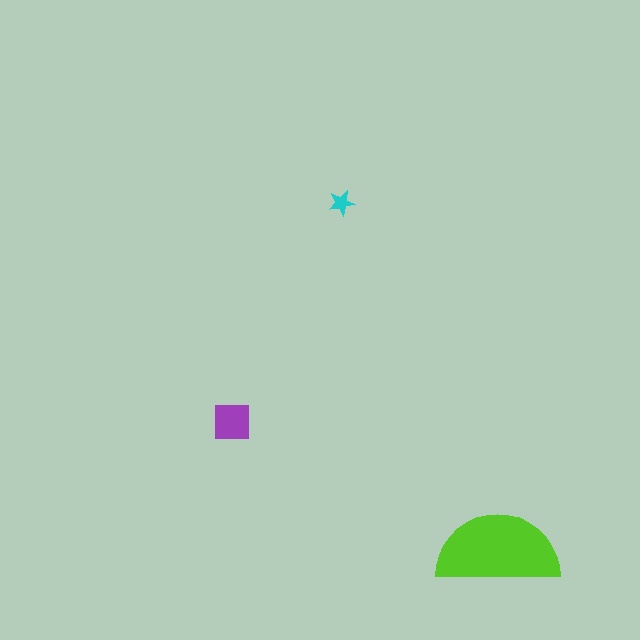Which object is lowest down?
The lime semicircle is bottommost.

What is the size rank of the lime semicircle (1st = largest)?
1st.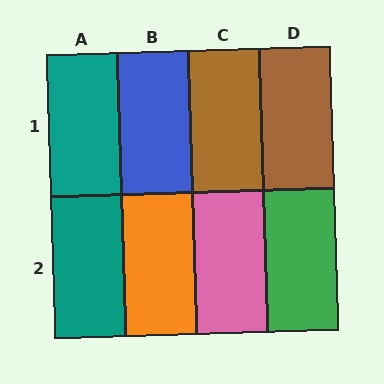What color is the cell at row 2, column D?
Green.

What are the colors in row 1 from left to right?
Teal, blue, brown, brown.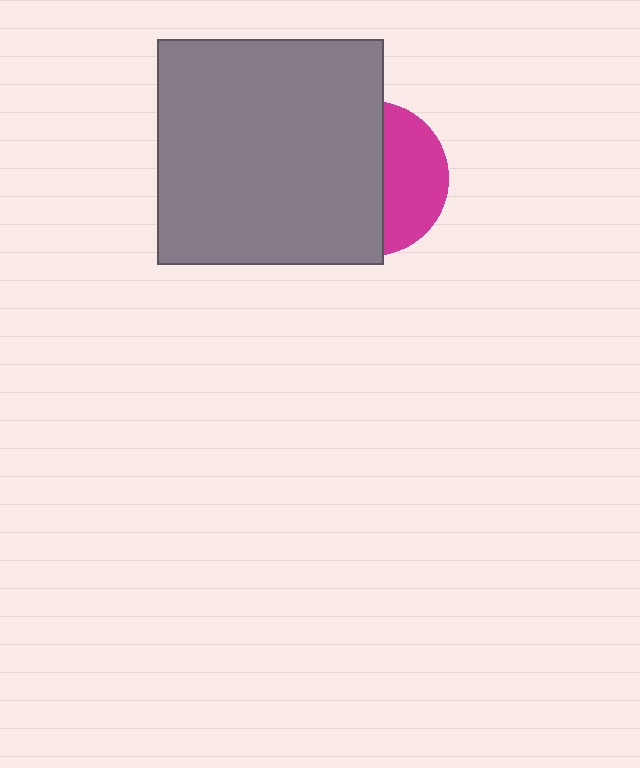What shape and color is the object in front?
The object in front is a gray rectangle.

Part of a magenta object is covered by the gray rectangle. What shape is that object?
It is a circle.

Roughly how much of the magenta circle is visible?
A small part of it is visible (roughly 40%).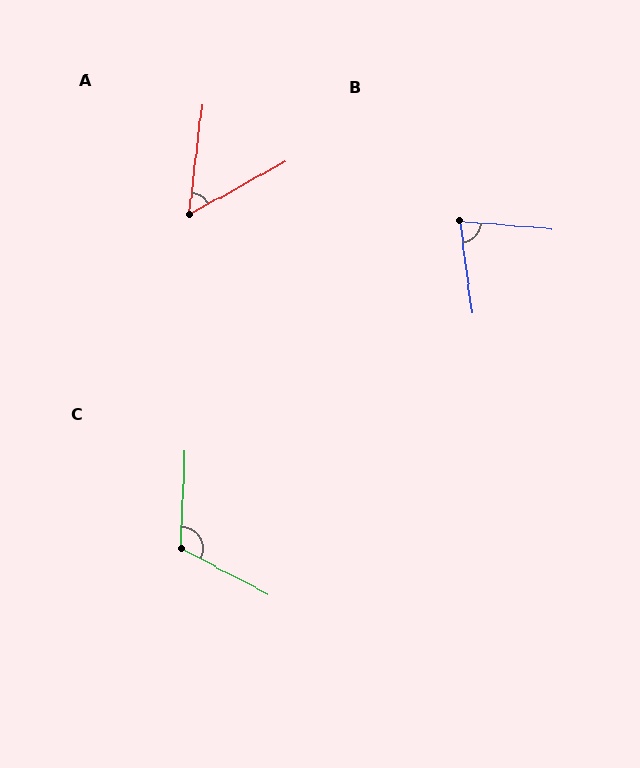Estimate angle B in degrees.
Approximately 78 degrees.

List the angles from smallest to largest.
A (54°), B (78°), C (116°).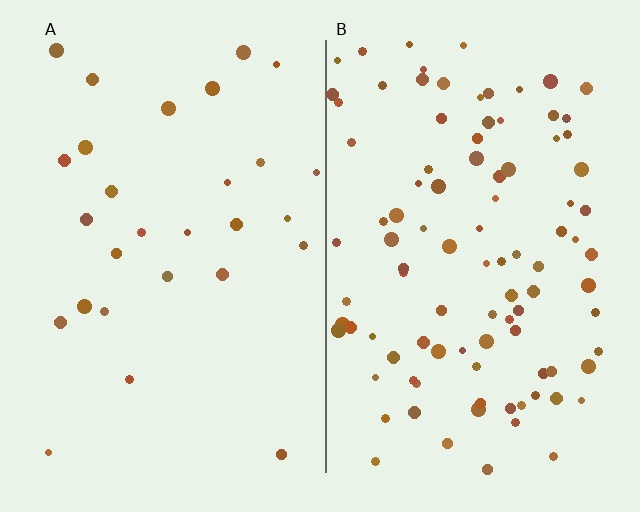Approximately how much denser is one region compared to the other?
Approximately 3.5× — region B over region A.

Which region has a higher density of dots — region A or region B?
B (the right).